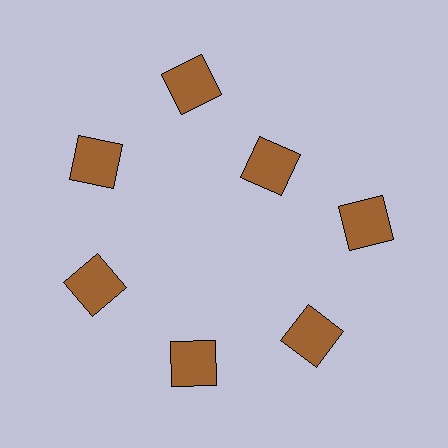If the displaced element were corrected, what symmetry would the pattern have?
It would have 7-fold rotational symmetry — the pattern would map onto itself every 51 degrees.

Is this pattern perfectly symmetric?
No. The 7 brown squares are arranged in a ring, but one element near the 1 o'clock position is pulled inward toward the center, breaking the 7-fold rotational symmetry.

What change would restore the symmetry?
The symmetry would be restored by moving it outward, back onto the ring so that all 7 squares sit at equal angles and equal distance from the center.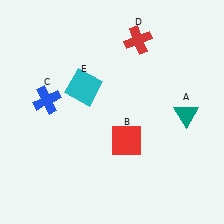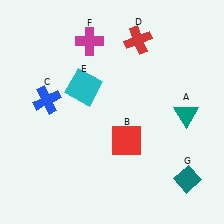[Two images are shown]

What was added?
A magenta cross (F), a teal diamond (G) were added in Image 2.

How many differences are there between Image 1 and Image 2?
There are 2 differences between the two images.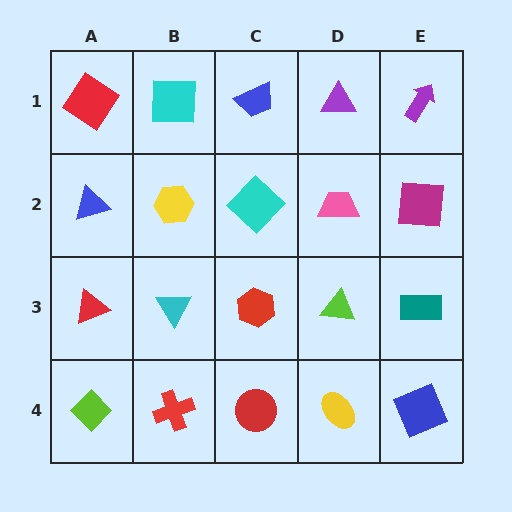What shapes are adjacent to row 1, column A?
A blue triangle (row 2, column A), a cyan square (row 1, column B).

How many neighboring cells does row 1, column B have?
3.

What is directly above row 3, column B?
A yellow hexagon.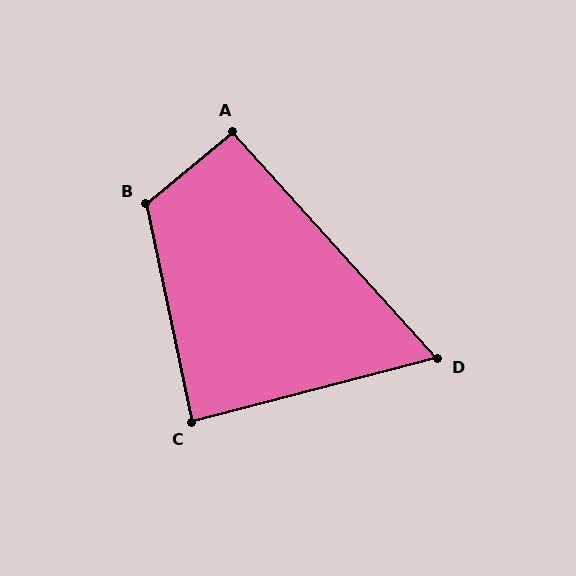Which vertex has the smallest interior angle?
D, at approximately 62 degrees.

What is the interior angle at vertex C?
Approximately 87 degrees (approximately right).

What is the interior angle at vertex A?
Approximately 93 degrees (approximately right).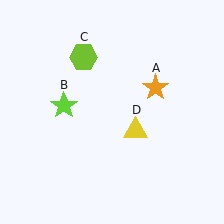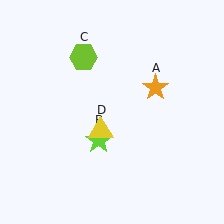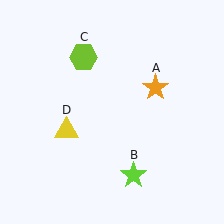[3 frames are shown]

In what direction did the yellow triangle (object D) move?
The yellow triangle (object D) moved left.